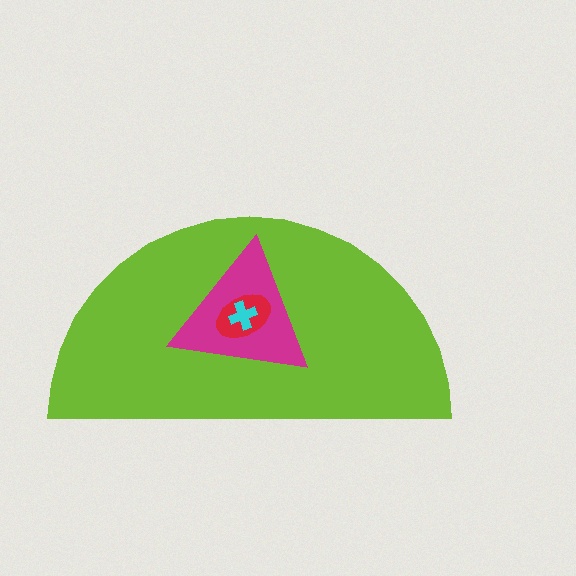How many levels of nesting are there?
4.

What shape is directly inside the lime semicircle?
The magenta triangle.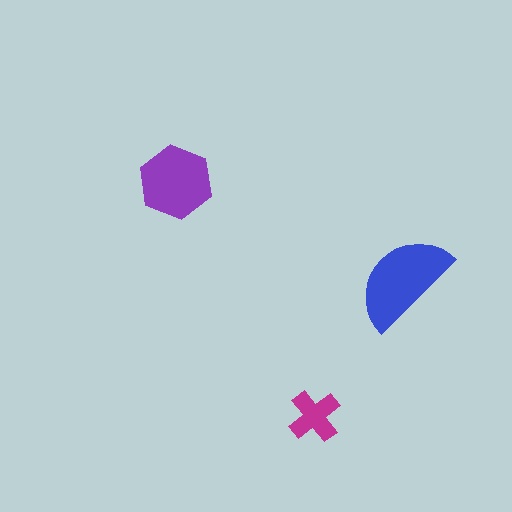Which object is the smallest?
The magenta cross.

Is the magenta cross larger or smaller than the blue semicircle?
Smaller.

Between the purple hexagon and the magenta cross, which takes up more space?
The purple hexagon.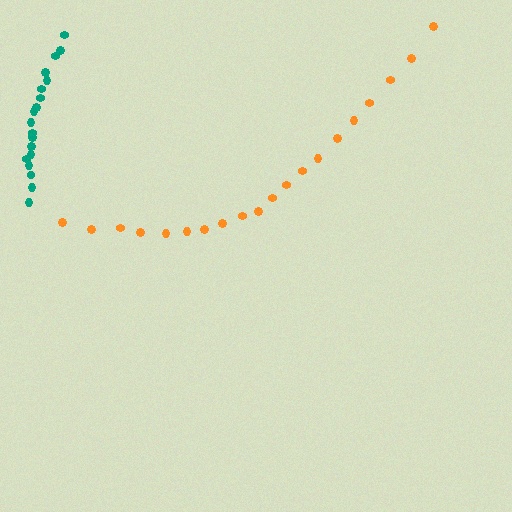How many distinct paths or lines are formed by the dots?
There are 2 distinct paths.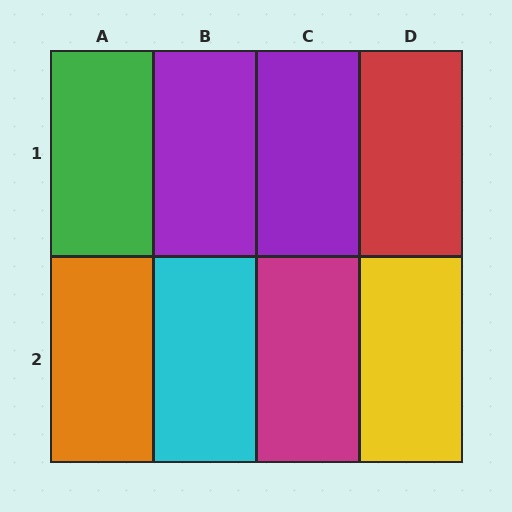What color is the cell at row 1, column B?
Purple.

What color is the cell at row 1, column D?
Red.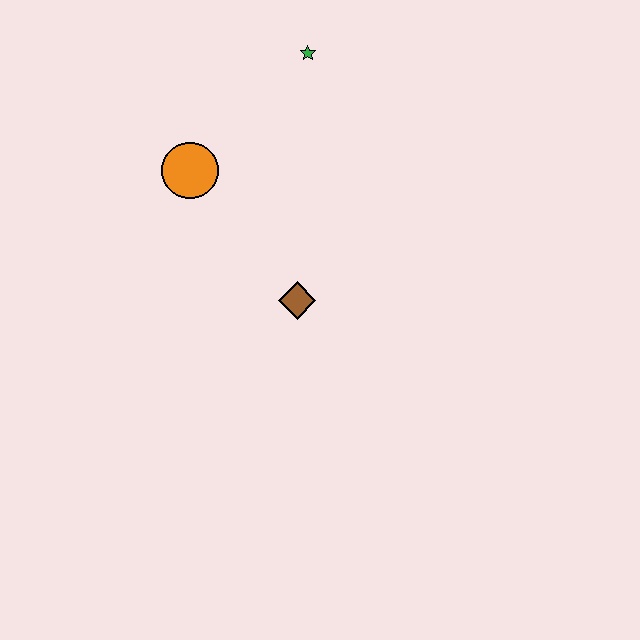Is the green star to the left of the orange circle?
No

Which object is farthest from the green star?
The brown diamond is farthest from the green star.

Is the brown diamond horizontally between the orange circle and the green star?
Yes